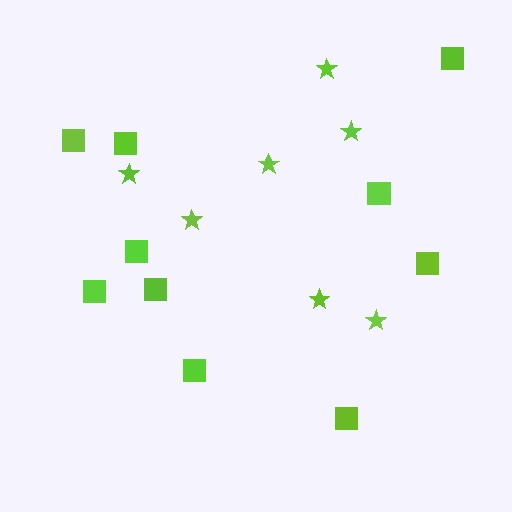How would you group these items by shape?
There are 2 groups: one group of squares (10) and one group of stars (7).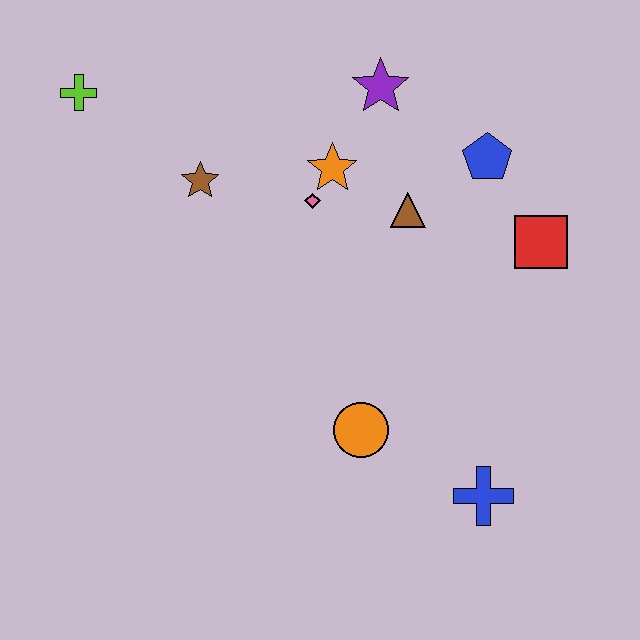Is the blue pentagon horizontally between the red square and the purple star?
Yes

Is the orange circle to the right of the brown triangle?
No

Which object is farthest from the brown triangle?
The lime cross is farthest from the brown triangle.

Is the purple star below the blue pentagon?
No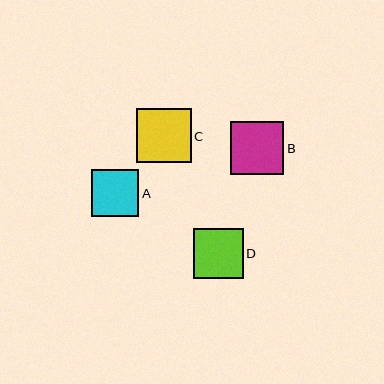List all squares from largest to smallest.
From largest to smallest: C, B, D, A.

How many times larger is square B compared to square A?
Square B is approximately 1.1 times the size of square A.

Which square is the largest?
Square C is the largest with a size of approximately 55 pixels.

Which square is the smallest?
Square A is the smallest with a size of approximately 47 pixels.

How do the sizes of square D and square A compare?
Square D and square A are approximately the same size.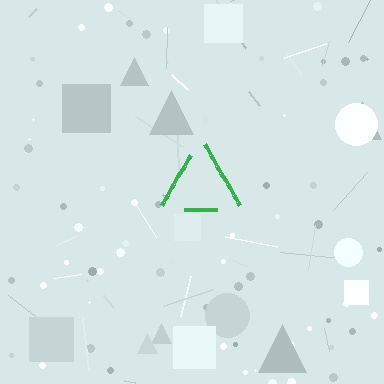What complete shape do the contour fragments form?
The contour fragments form a triangle.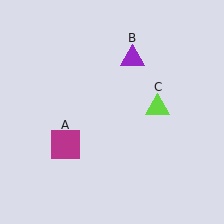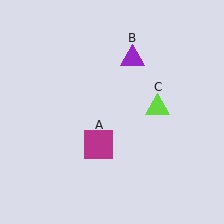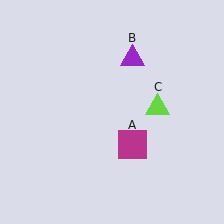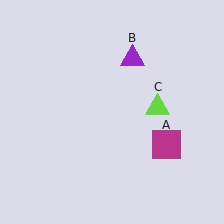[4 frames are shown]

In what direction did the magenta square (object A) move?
The magenta square (object A) moved right.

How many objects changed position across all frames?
1 object changed position: magenta square (object A).